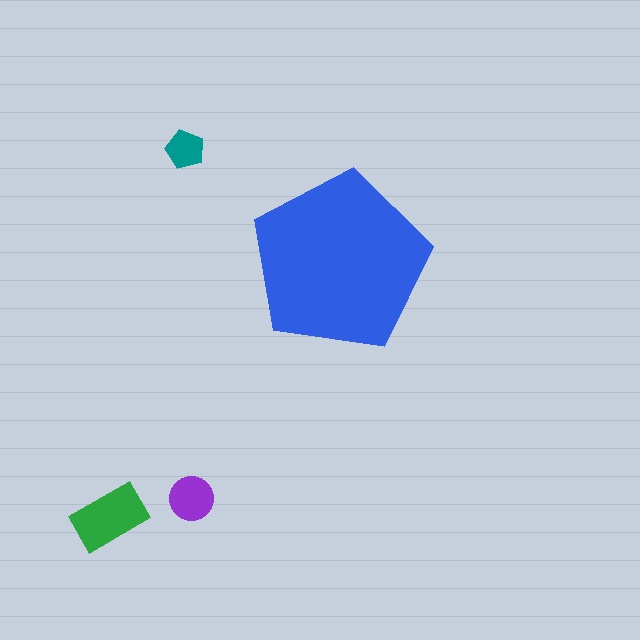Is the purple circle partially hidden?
No, the purple circle is fully visible.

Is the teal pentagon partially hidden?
No, the teal pentagon is fully visible.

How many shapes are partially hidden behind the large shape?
0 shapes are partially hidden.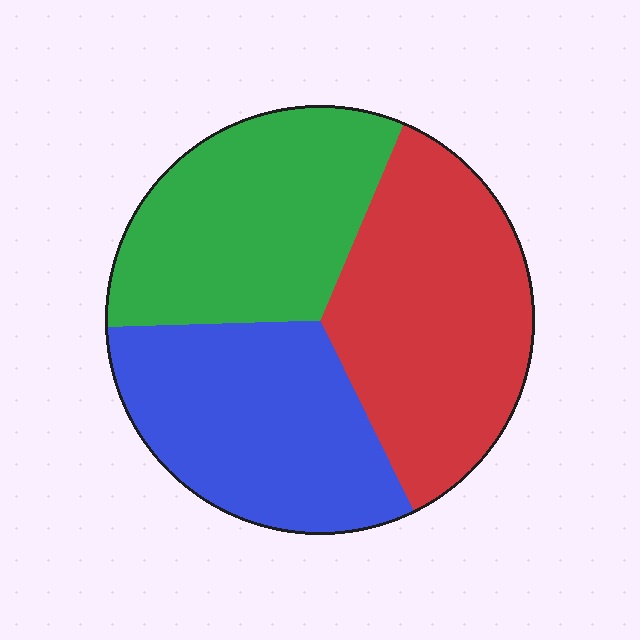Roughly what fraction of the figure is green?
Green covers 32% of the figure.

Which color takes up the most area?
Red, at roughly 35%.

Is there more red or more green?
Red.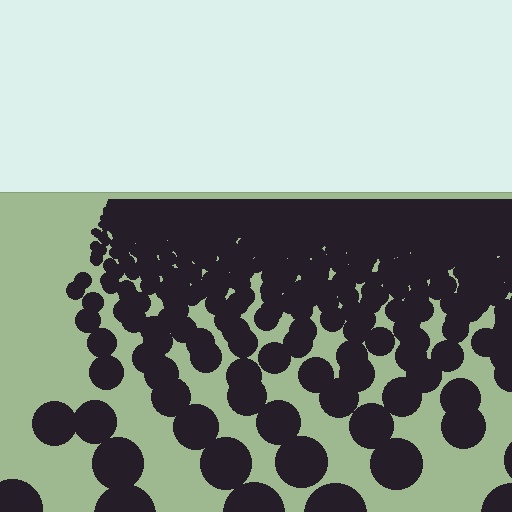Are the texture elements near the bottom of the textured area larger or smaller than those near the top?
Larger. Near the bottom, elements are closer to the viewer and appear at a bigger on-screen size.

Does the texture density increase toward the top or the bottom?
Density increases toward the top.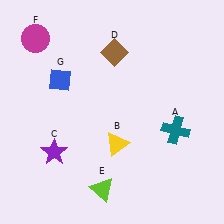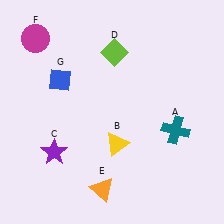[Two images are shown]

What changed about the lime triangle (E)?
In Image 1, E is lime. In Image 2, it changed to orange.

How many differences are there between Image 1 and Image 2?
There are 2 differences between the two images.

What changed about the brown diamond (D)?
In Image 1, D is brown. In Image 2, it changed to lime.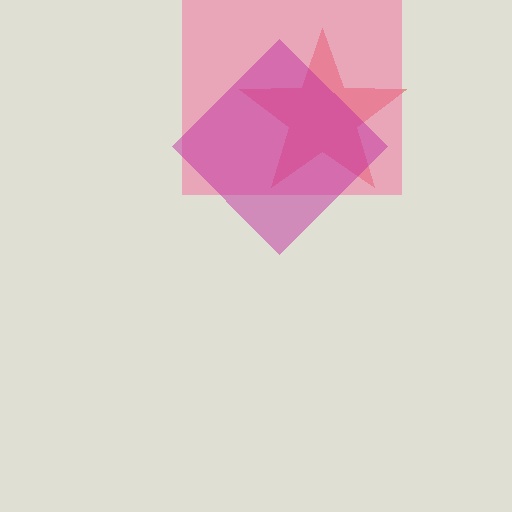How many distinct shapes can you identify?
There are 3 distinct shapes: a red star, a pink square, a magenta diamond.